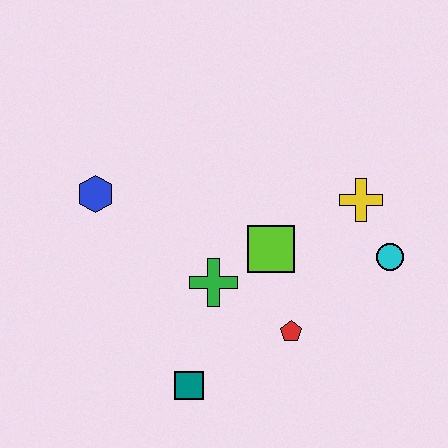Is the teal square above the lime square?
No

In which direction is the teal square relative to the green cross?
The teal square is below the green cross.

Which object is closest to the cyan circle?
The yellow cross is closest to the cyan circle.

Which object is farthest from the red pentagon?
The blue hexagon is farthest from the red pentagon.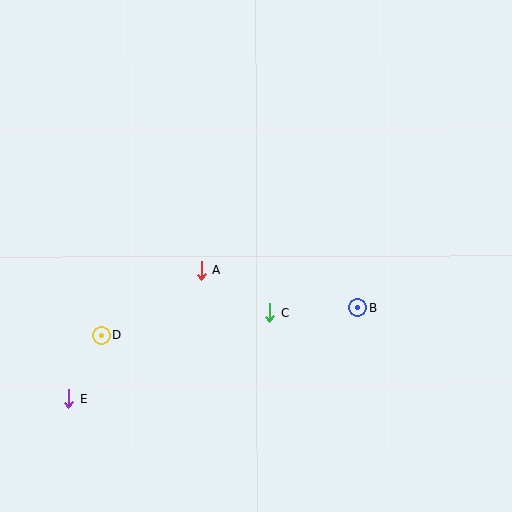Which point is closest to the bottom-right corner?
Point B is closest to the bottom-right corner.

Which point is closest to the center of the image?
Point A at (201, 270) is closest to the center.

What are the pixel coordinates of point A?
Point A is at (201, 270).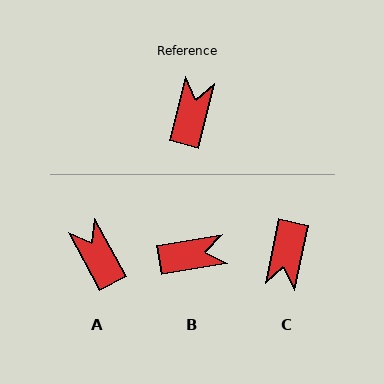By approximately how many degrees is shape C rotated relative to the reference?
Approximately 177 degrees clockwise.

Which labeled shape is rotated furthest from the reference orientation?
C, about 177 degrees away.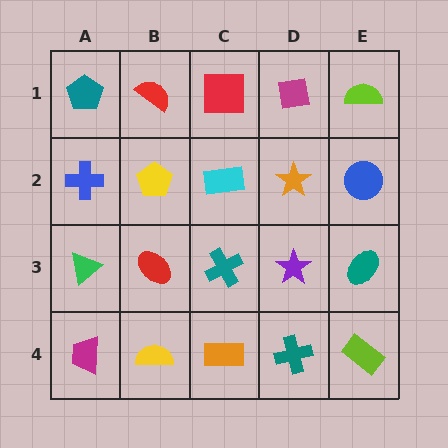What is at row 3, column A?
A green triangle.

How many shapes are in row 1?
5 shapes.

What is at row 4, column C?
An orange rectangle.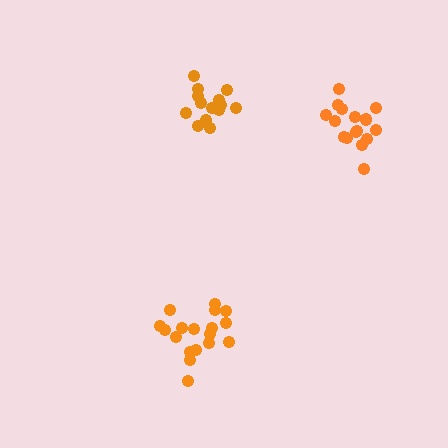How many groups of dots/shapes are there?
There are 3 groups.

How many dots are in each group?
Group 1: 17 dots, Group 2: 14 dots, Group 3: 18 dots (49 total).